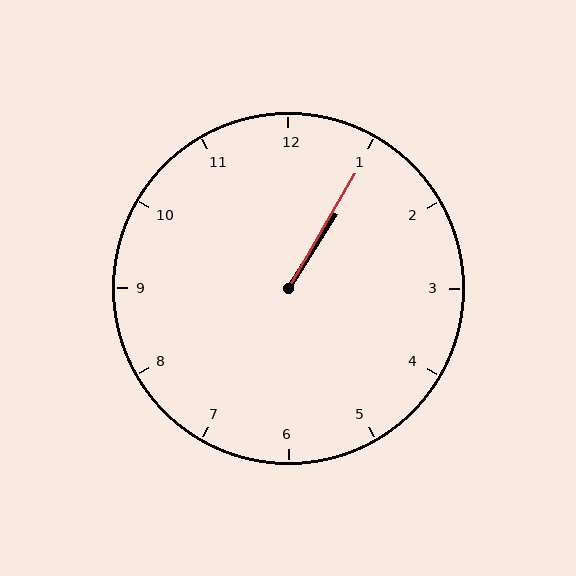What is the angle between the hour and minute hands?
Approximately 2 degrees.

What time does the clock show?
1:05.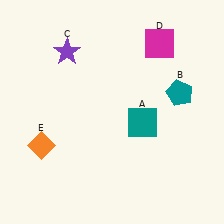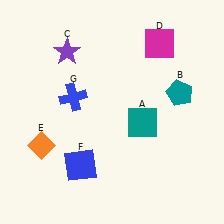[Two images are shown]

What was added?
A blue square (F), a blue cross (G) were added in Image 2.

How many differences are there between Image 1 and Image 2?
There are 2 differences between the two images.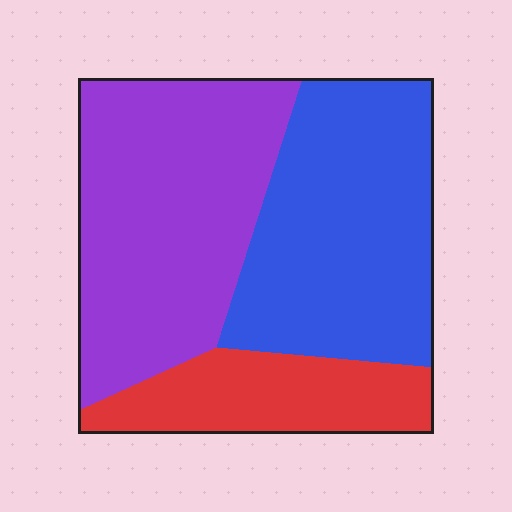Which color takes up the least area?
Red, at roughly 20%.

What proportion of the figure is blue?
Blue covers 39% of the figure.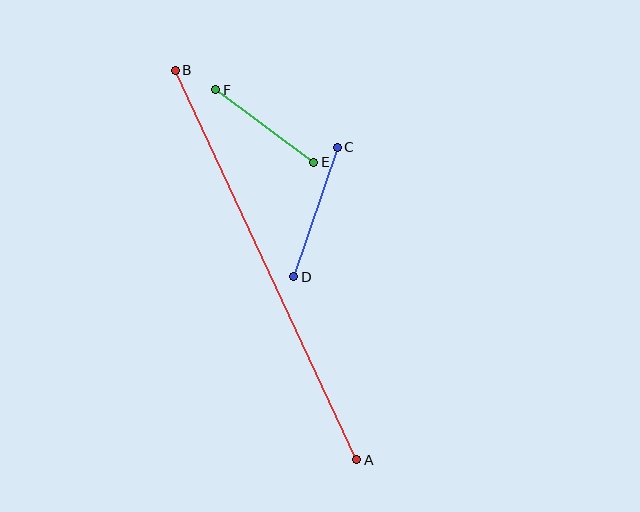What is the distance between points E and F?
The distance is approximately 122 pixels.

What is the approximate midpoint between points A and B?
The midpoint is at approximately (266, 265) pixels.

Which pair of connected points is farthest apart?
Points A and B are farthest apart.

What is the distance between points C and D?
The distance is approximately 136 pixels.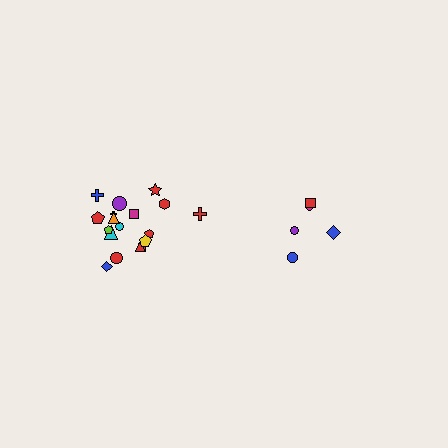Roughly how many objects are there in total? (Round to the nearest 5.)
Roughly 25 objects in total.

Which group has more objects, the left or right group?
The left group.